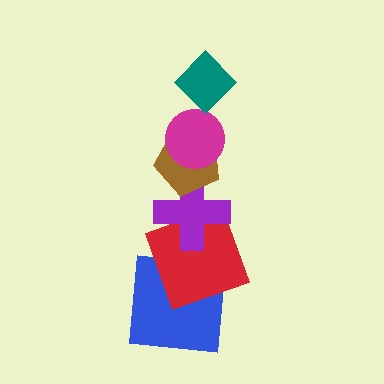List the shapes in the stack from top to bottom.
From top to bottom: the teal diamond, the magenta circle, the brown pentagon, the purple cross, the red square, the blue square.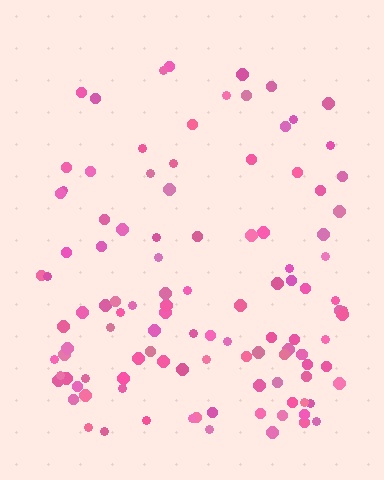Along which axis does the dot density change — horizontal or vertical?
Vertical.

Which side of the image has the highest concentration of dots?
The bottom.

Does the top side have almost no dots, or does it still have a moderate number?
Still a moderate number, just noticeably fewer than the bottom.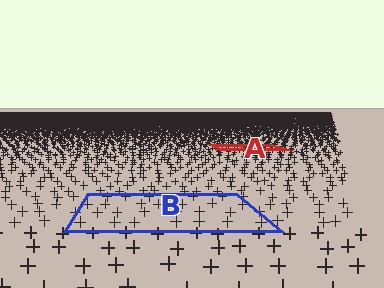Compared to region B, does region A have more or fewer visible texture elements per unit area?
Region A has more texture elements per unit area — they are packed more densely because it is farther away.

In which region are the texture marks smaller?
The texture marks are smaller in region A, because it is farther away.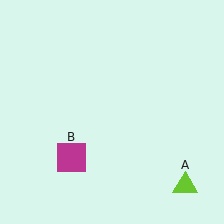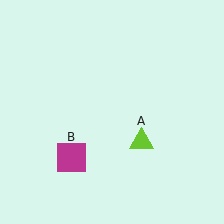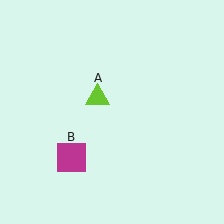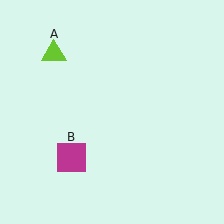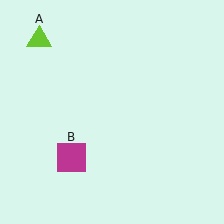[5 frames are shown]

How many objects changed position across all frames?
1 object changed position: lime triangle (object A).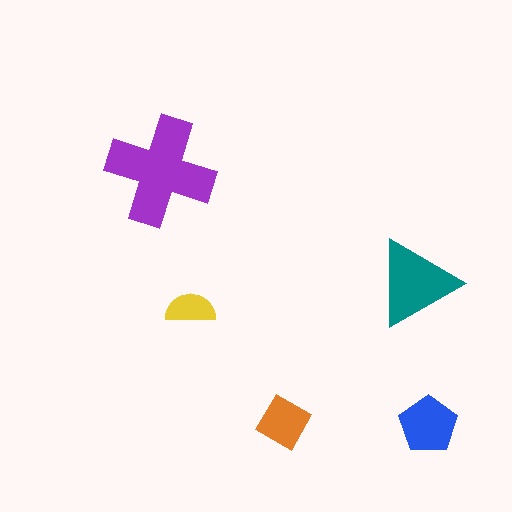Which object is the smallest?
The yellow semicircle.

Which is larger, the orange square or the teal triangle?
The teal triangle.